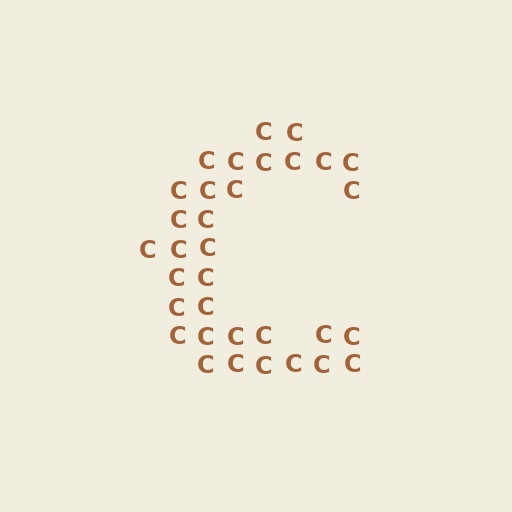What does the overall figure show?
The overall figure shows the letter C.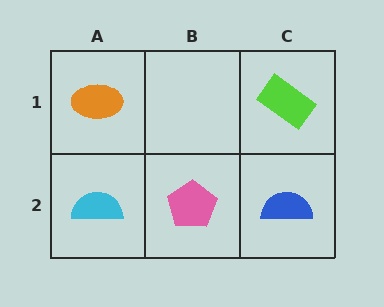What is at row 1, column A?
An orange ellipse.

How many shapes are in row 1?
2 shapes.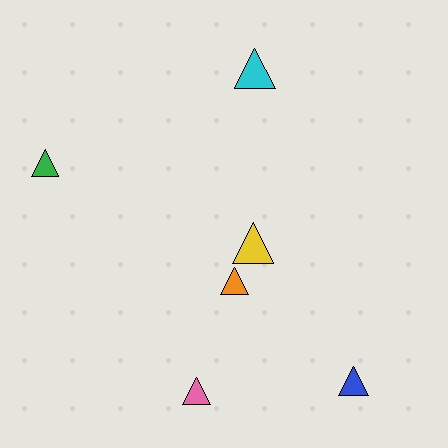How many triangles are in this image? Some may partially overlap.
There are 6 triangles.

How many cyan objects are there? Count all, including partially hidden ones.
There is 1 cyan object.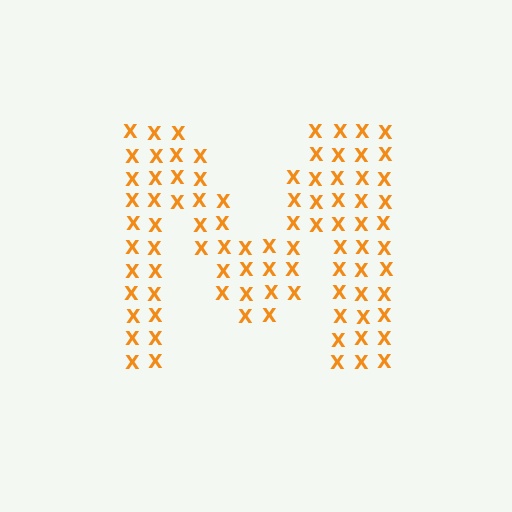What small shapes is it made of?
It is made of small letter X's.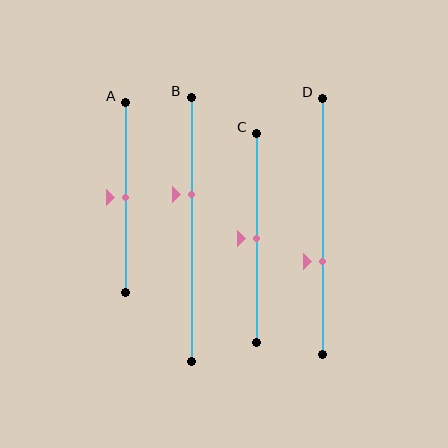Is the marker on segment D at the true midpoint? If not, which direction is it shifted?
No, the marker on segment D is shifted downward by about 14% of the segment length.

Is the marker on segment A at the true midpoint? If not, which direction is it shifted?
Yes, the marker on segment A is at the true midpoint.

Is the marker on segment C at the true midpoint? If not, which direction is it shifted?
Yes, the marker on segment C is at the true midpoint.